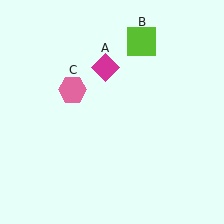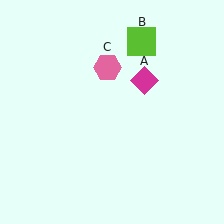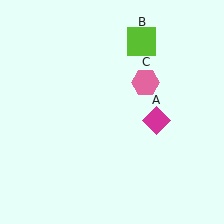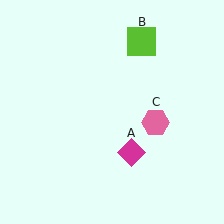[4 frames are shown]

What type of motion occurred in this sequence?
The magenta diamond (object A), pink hexagon (object C) rotated clockwise around the center of the scene.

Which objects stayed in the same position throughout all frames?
Lime square (object B) remained stationary.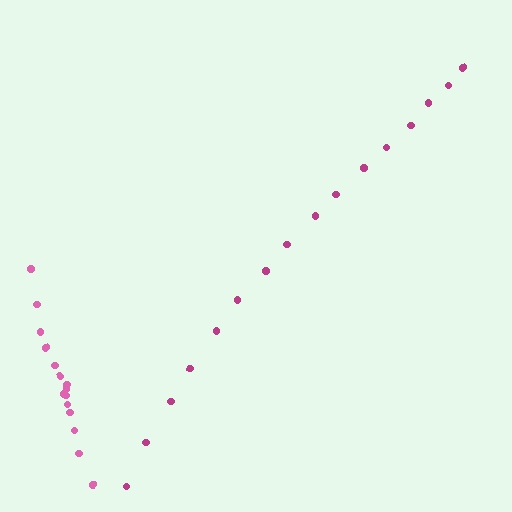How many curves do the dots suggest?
There are 2 distinct paths.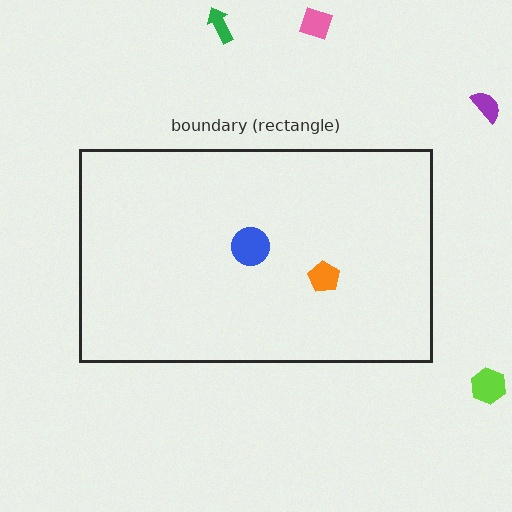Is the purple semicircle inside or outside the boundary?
Outside.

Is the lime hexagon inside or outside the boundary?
Outside.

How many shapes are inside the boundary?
2 inside, 4 outside.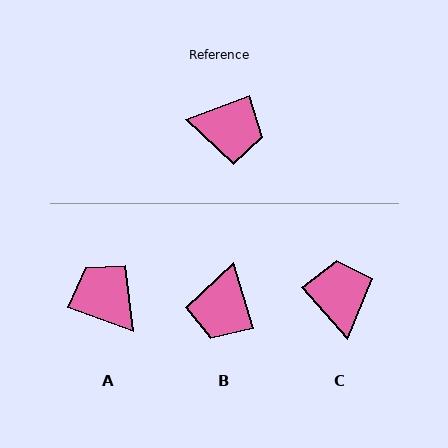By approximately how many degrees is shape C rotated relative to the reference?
Approximately 111 degrees counter-clockwise.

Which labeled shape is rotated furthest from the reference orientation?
A, about 140 degrees away.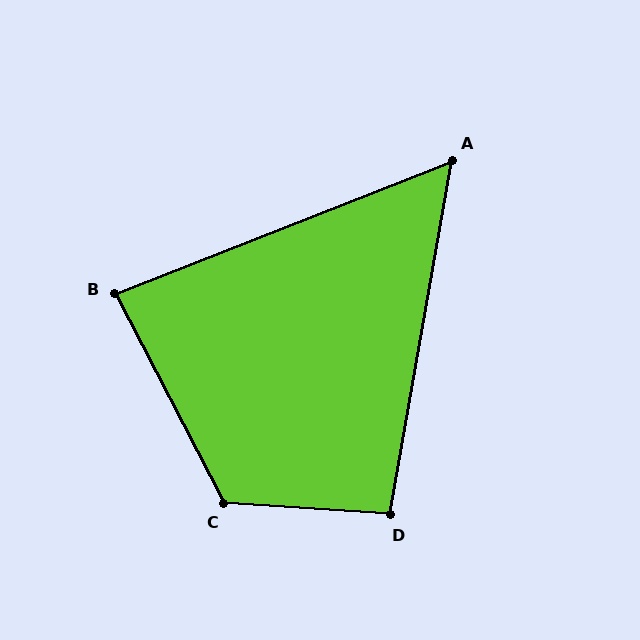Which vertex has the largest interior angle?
C, at approximately 121 degrees.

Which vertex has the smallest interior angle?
A, at approximately 59 degrees.